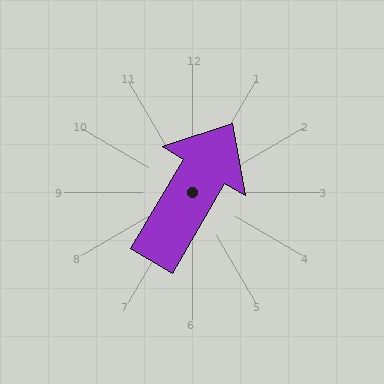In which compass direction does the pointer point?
Northeast.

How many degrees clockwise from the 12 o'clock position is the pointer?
Approximately 31 degrees.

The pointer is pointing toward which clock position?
Roughly 1 o'clock.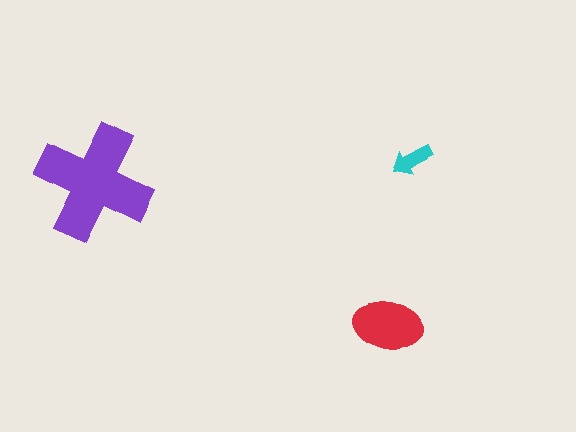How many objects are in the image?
There are 3 objects in the image.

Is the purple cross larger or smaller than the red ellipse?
Larger.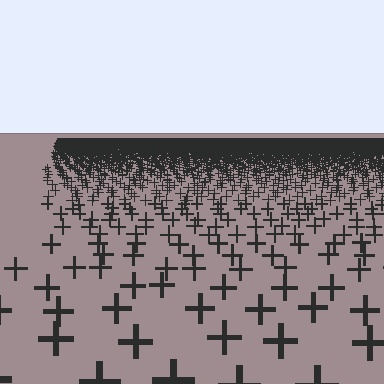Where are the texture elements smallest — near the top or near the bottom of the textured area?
Near the top.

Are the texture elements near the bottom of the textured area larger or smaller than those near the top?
Larger. Near the bottom, elements are closer to the viewer and appear at a bigger on-screen size.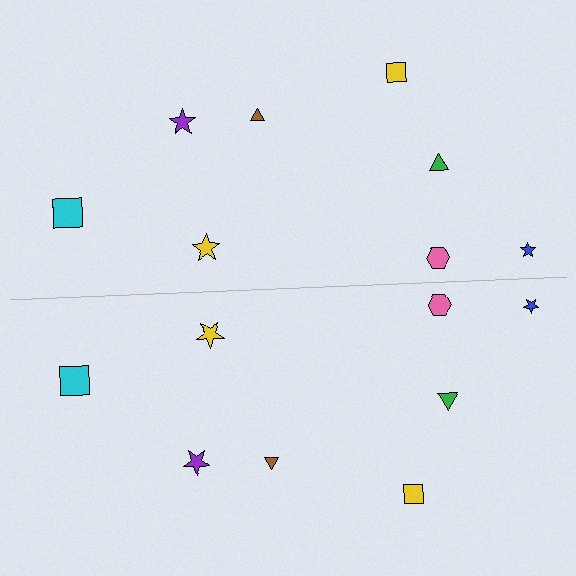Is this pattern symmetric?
Yes, this pattern has bilateral (reflection) symmetry.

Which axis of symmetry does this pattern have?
The pattern has a horizontal axis of symmetry running through the center of the image.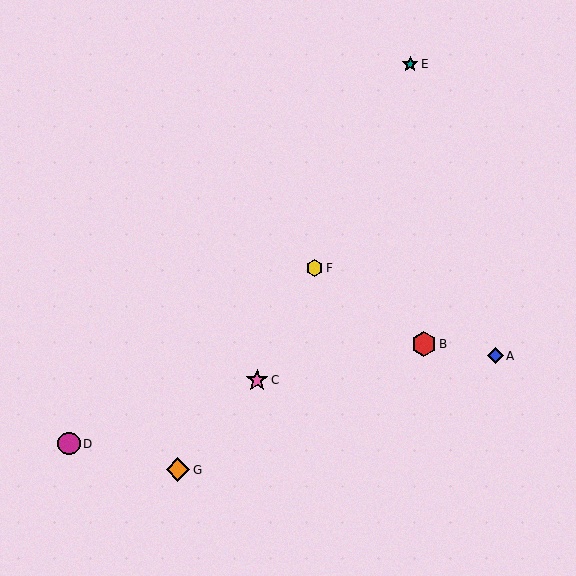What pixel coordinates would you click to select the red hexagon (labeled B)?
Click at (424, 344) to select the red hexagon B.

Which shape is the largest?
The red hexagon (labeled B) is the largest.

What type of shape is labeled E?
Shape E is a teal star.